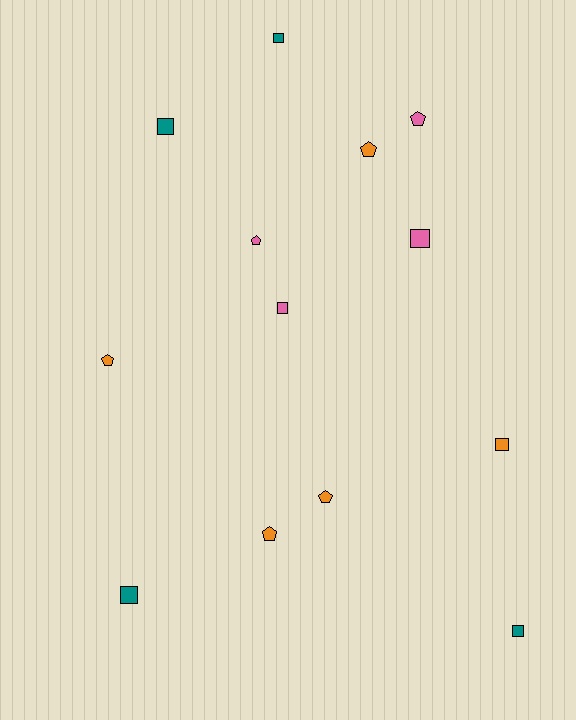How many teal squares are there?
There are 4 teal squares.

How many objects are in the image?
There are 13 objects.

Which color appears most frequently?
Orange, with 5 objects.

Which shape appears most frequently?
Square, with 7 objects.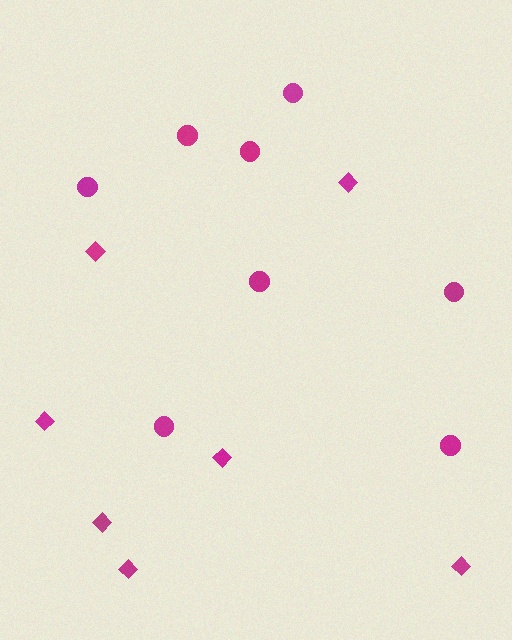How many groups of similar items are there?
There are 2 groups: one group of diamonds (7) and one group of circles (8).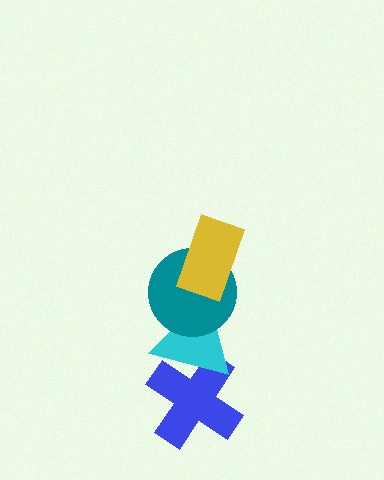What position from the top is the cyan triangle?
The cyan triangle is 3rd from the top.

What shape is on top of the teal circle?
The yellow rectangle is on top of the teal circle.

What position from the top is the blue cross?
The blue cross is 4th from the top.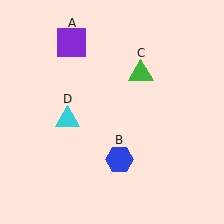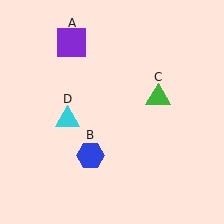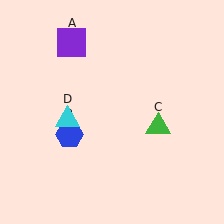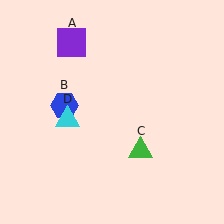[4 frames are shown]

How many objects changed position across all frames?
2 objects changed position: blue hexagon (object B), green triangle (object C).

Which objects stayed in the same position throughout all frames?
Purple square (object A) and cyan triangle (object D) remained stationary.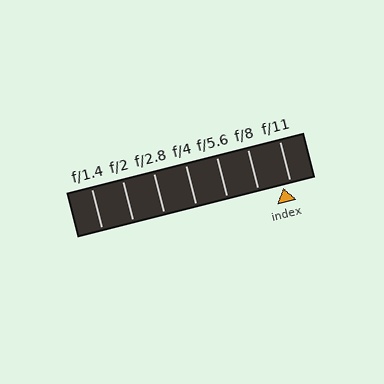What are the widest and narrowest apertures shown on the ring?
The widest aperture shown is f/1.4 and the narrowest is f/11.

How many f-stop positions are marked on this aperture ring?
There are 7 f-stop positions marked.